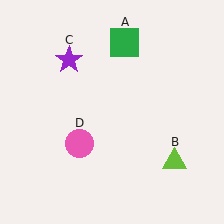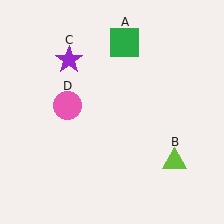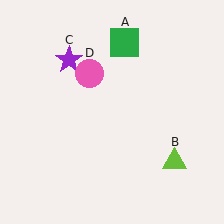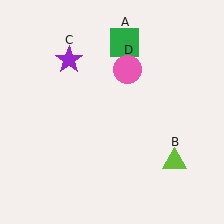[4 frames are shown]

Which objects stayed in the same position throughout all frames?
Green square (object A) and lime triangle (object B) and purple star (object C) remained stationary.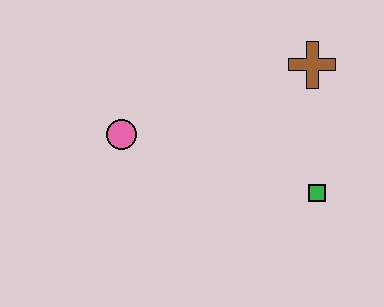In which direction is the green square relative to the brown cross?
The green square is below the brown cross.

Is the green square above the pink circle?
No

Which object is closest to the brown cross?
The green square is closest to the brown cross.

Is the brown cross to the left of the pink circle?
No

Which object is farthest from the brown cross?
The pink circle is farthest from the brown cross.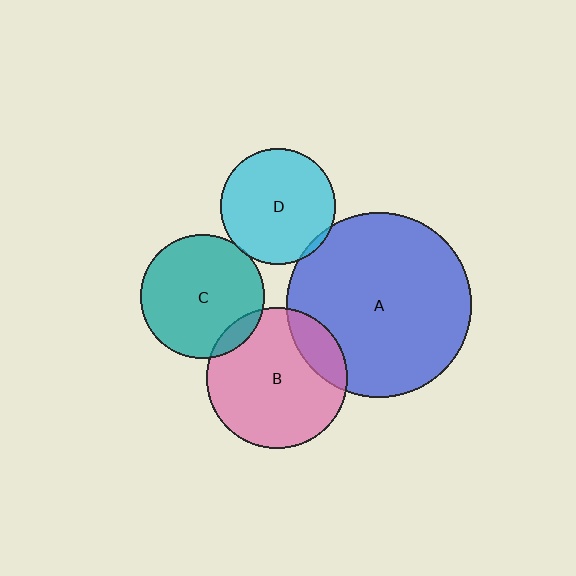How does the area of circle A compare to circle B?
Approximately 1.7 times.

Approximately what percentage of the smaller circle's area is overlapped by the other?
Approximately 15%.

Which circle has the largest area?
Circle A (blue).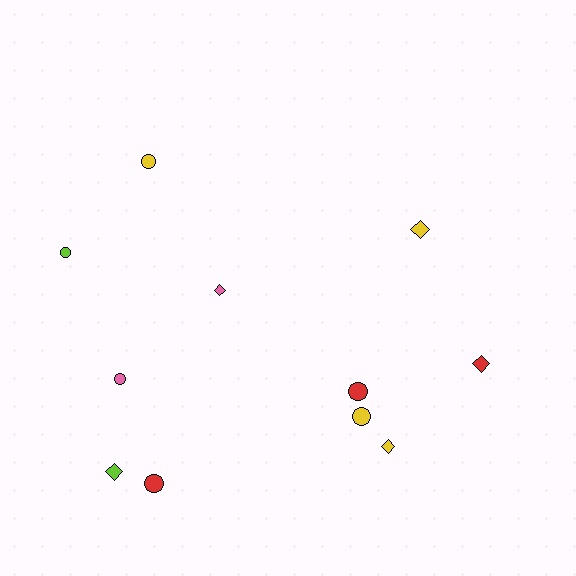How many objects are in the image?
There are 11 objects.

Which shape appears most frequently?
Circle, with 6 objects.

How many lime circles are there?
There is 1 lime circle.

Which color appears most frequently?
Yellow, with 4 objects.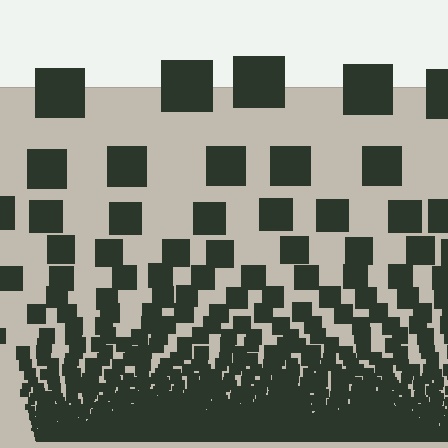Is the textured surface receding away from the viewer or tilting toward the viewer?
The surface appears to tilt toward the viewer. Texture elements get larger and sparser toward the top.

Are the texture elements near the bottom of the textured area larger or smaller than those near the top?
Smaller. The gradient is inverted — elements near the bottom are smaller and denser.